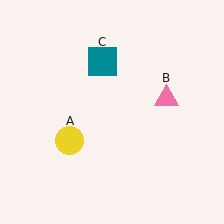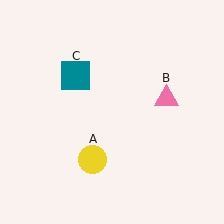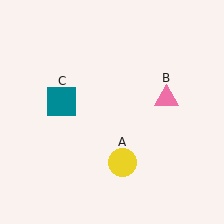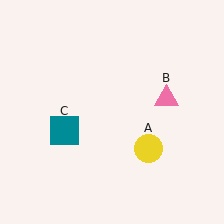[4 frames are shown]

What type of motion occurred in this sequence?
The yellow circle (object A), teal square (object C) rotated counterclockwise around the center of the scene.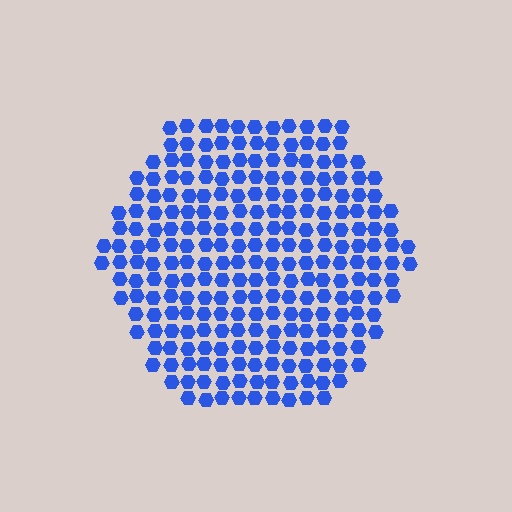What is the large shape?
The large shape is a hexagon.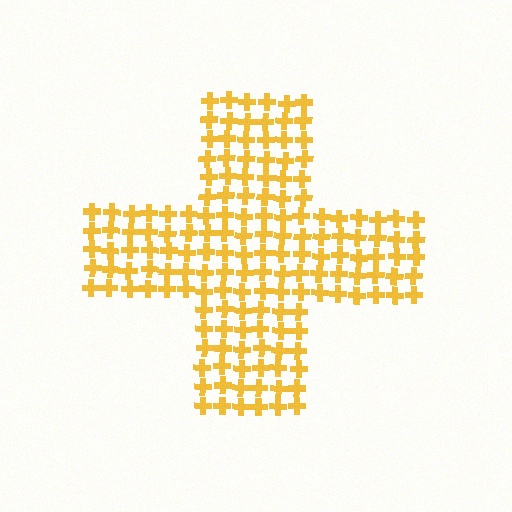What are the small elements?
The small elements are crosses.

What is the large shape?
The large shape is a cross.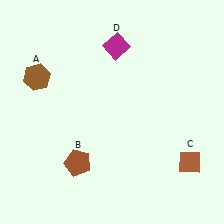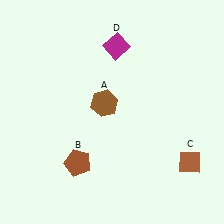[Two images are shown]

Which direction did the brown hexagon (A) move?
The brown hexagon (A) moved right.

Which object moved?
The brown hexagon (A) moved right.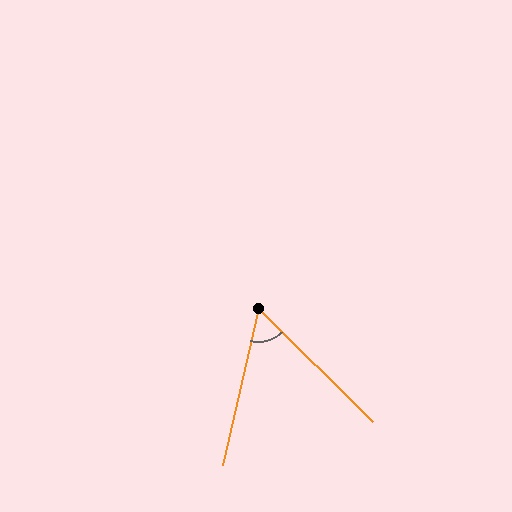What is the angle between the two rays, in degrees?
Approximately 58 degrees.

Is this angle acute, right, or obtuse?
It is acute.